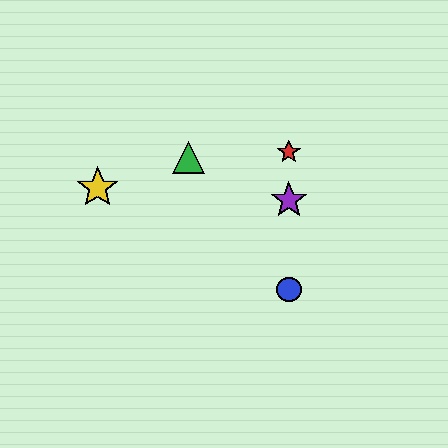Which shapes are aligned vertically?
The red star, the blue circle, the purple star are aligned vertically.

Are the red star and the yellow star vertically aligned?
No, the red star is at x≈289 and the yellow star is at x≈98.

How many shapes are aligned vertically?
3 shapes (the red star, the blue circle, the purple star) are aligned vertically.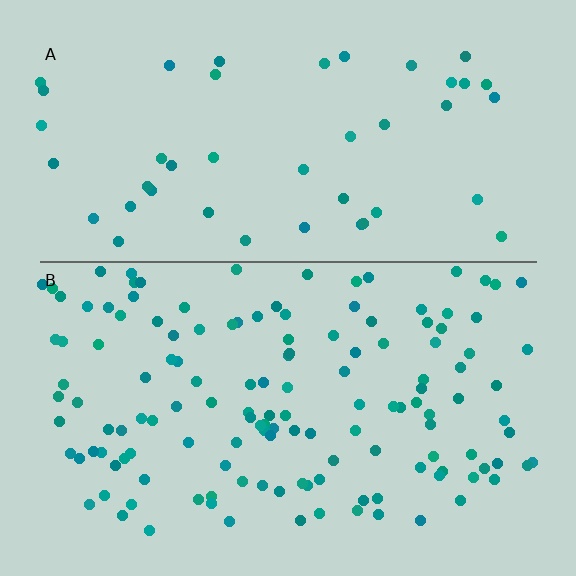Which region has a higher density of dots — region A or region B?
B (the bottom).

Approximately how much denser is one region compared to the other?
Approximately 3.1× — region B over region A.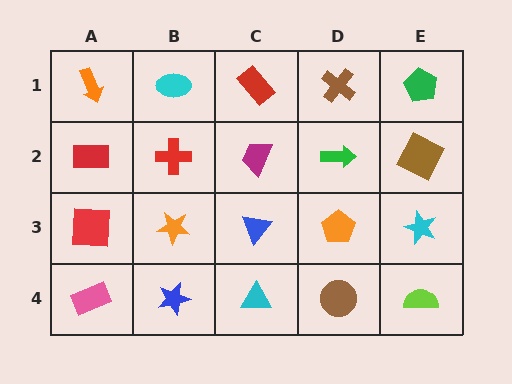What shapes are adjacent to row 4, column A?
A red square (row 3, column A), a blue star (row 4, column B).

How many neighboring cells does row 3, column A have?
3.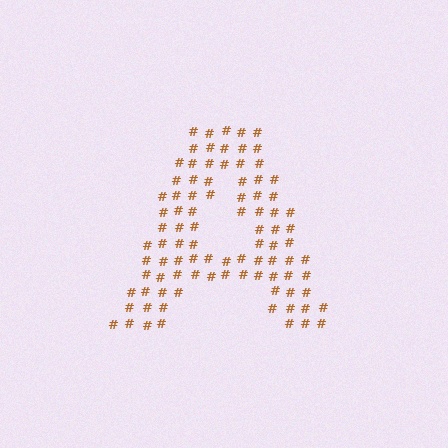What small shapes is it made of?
It is made of small hash symbols.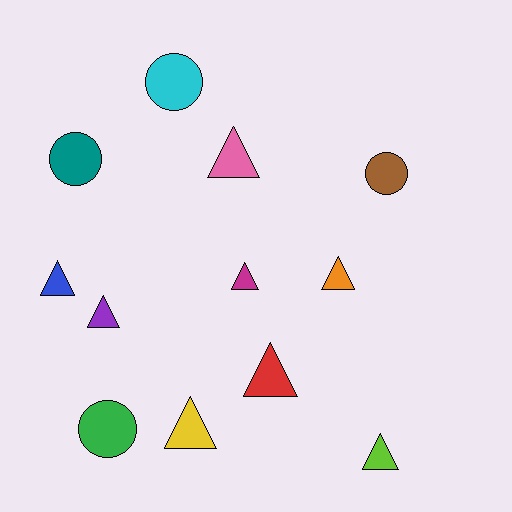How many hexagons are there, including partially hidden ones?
There are no hexagons.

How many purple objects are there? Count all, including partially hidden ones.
There is 1 purple object.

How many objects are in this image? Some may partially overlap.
There are 12 objects.